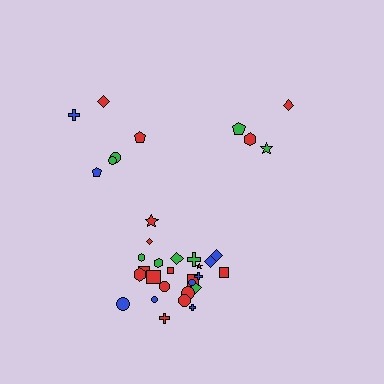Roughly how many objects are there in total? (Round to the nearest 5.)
Roughly 35 objects in total.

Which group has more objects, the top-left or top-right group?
The top-left group.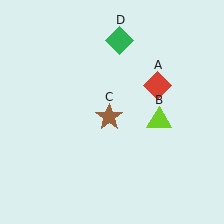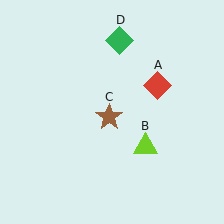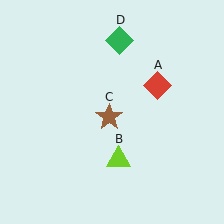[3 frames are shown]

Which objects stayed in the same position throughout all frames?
Red diamond (object A) and brown star (object C) and green diamond (object D) remained stationary.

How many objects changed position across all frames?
1 object changed position: lime triangle (object B).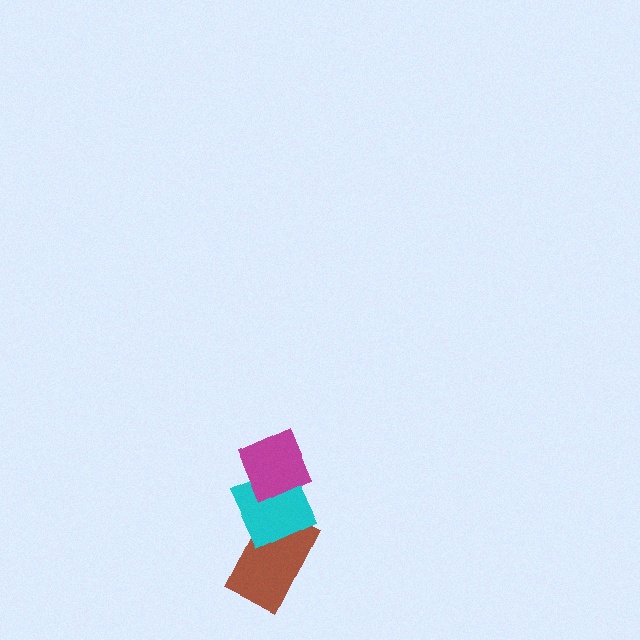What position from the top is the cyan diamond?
The cyan diamond is 2nd from the top.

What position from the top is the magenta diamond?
The magenta diamond is 1st from the top.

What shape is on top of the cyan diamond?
The magenta diamond is on top of the cyan diamond.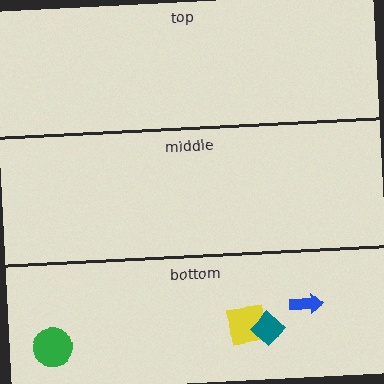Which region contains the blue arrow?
The bottom region.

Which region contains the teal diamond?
The bottom region.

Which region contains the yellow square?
The bottom region.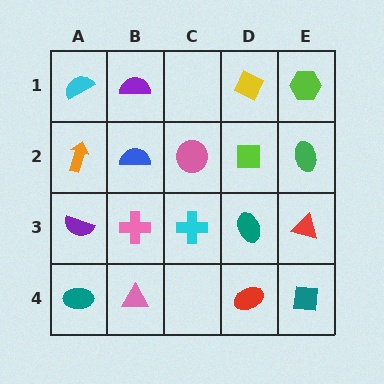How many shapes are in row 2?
5 shapes.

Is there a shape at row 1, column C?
No, that cell is empty.